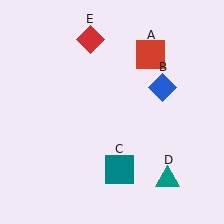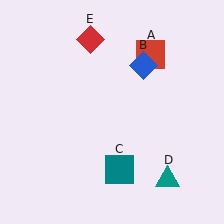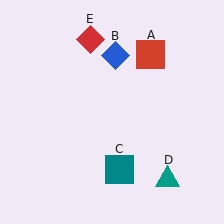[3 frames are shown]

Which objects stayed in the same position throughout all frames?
Red square (object A) and teal square (object C) and teal triangle (object D) and red diamond (object E) remained stationary.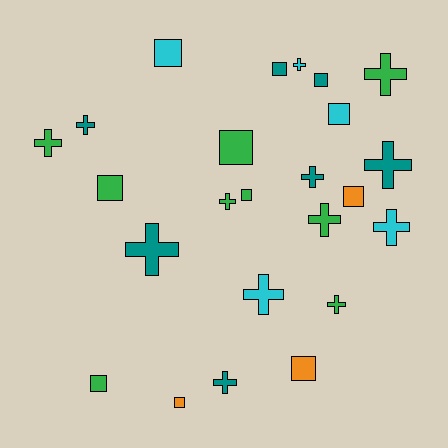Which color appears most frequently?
Green, with 9 objects.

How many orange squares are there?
There are 3 orange squares.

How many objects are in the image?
There are 24 objects.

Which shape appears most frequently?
Cross, with 13 objects.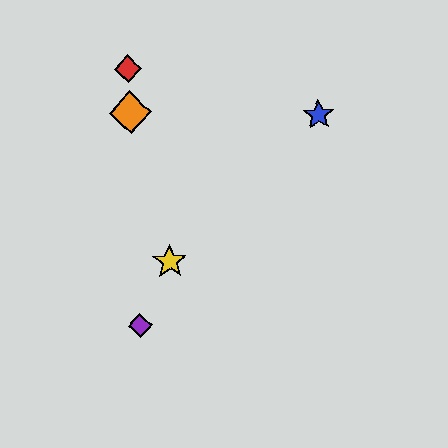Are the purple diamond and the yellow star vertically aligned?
No, the purple diamond is at x≈140 and the yellow star is at x≈170.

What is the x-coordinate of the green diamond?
The green diamond is at x≈130.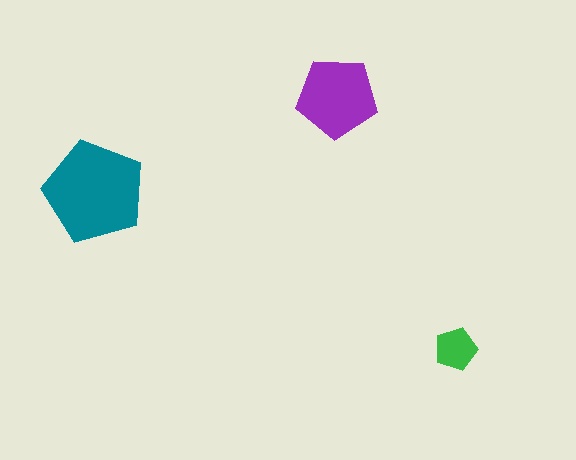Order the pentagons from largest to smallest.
the teal one, the purple one, the green one.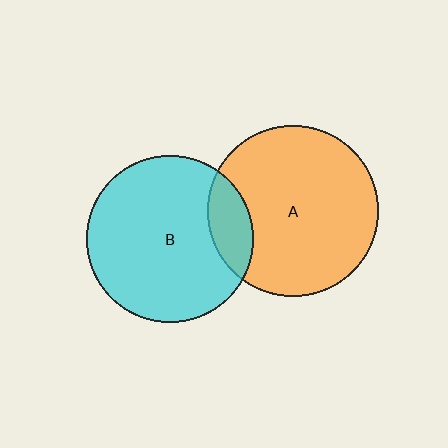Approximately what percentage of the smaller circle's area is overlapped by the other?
Approximately 15%.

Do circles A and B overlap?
Yes.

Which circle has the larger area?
Circle A (orange).